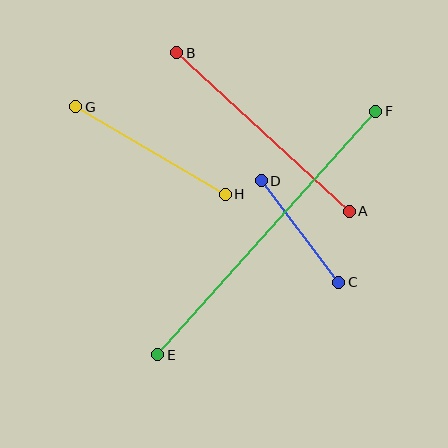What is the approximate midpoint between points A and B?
The midpoint is at approximately (263, 132) pixels.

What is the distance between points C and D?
The distance is approximately 128 pixels.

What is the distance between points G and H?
The distance is approximately 173 pixels.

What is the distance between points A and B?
The distance is approximately 234 pixels.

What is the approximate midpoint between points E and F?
The midpoint is at approximately (267, 233) pixels.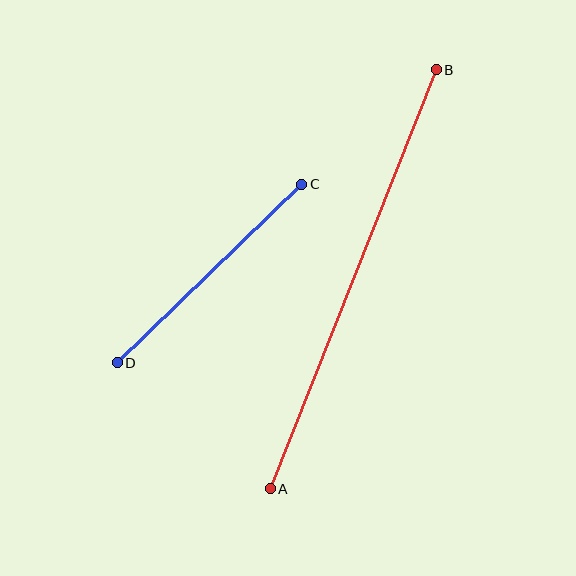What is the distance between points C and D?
The distance is approximately 256 pixels.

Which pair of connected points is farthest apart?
Points A and B are farthest apart.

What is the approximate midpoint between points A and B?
The midpoint is at approximately (353, 279) pixels.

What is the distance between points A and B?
The distance is approximately 451 pixels.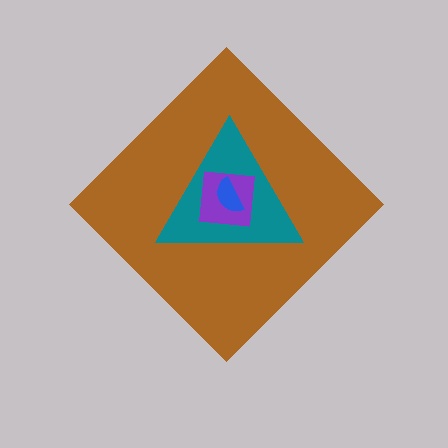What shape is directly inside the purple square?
The blue semicircle.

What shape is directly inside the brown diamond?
The teal triangle.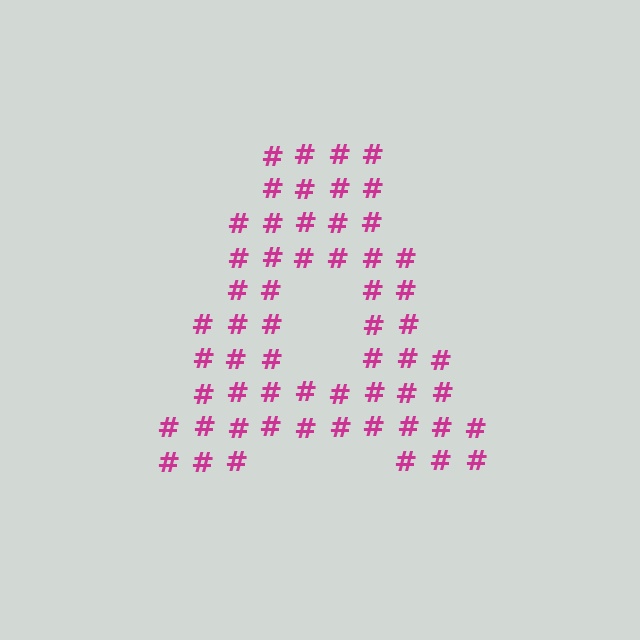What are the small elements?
The small elements are hash symbols.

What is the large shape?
The large shape is the letter A.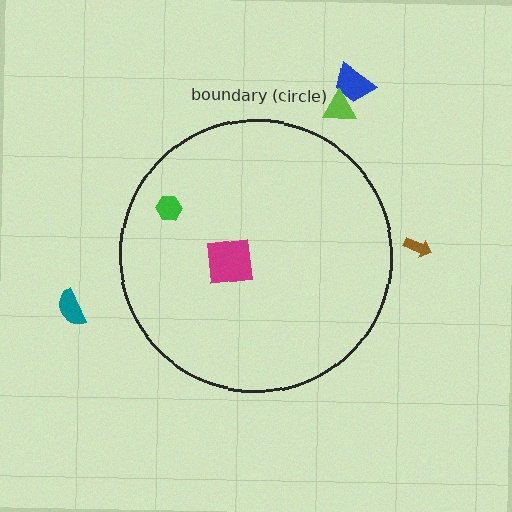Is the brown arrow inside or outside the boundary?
Outside.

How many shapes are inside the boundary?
2 inside, 4 outside.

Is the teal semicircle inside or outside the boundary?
Outside.